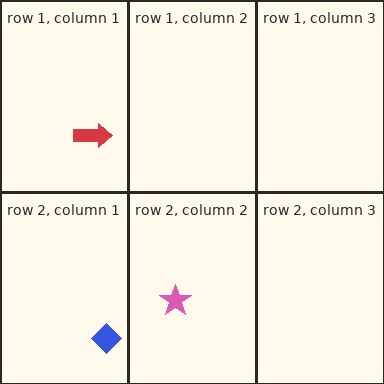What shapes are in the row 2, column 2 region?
The pink star.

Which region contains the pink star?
The row 2, column 2 region.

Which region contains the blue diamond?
The row 2, column 1 region.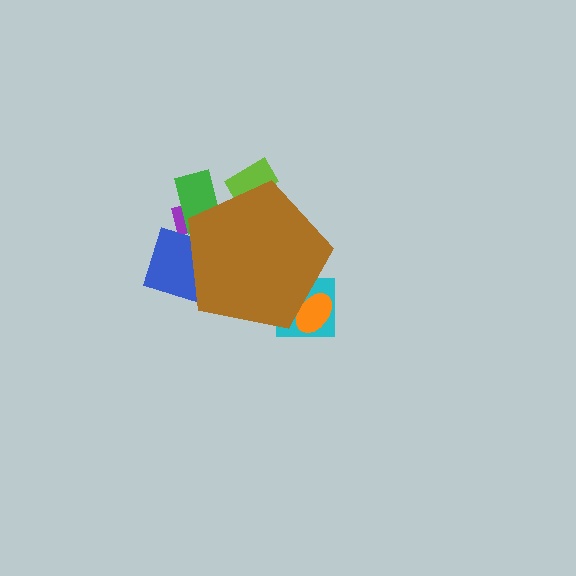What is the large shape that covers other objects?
A brown pentagon.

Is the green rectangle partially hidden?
Yes, the green rectangle is partially hidden behind the brown pentagon.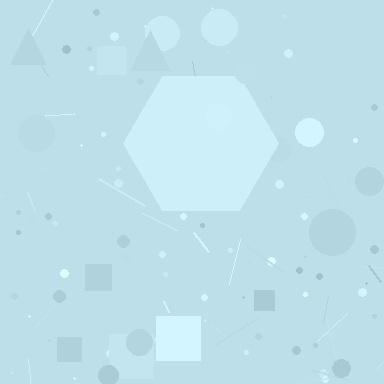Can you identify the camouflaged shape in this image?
The camouflaged shape is a hexagon.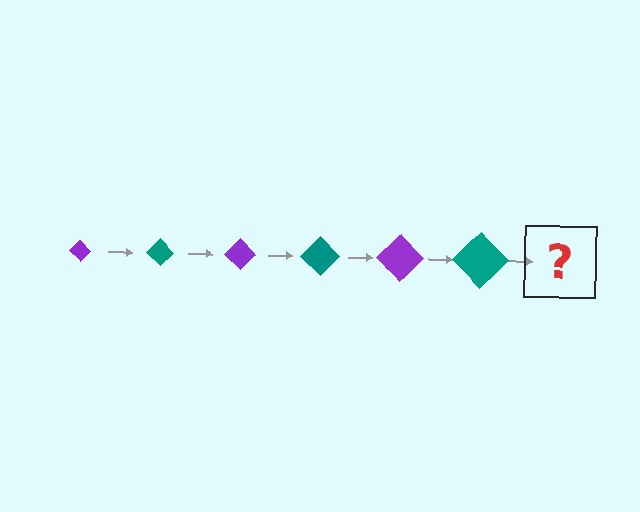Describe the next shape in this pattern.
It should be a purple diamond, larger than the previous one.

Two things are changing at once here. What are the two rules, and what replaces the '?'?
The two rules are that the diamond grows larger each step and the color cycles through purple and teal. The '?' should be a purple diamond, larger than the previous one.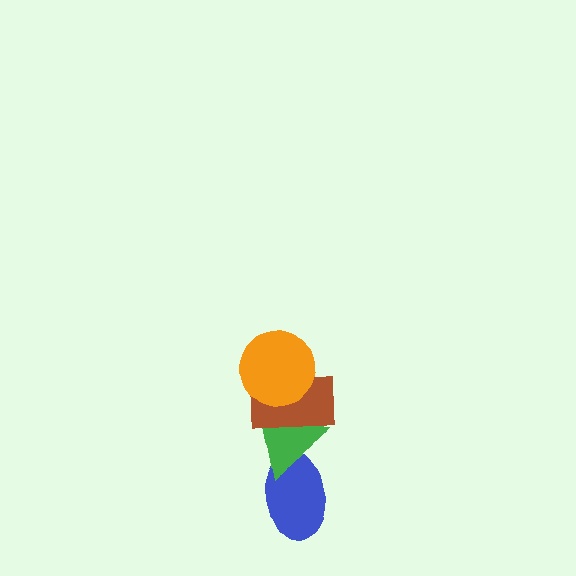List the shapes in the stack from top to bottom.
From top to bottom: the orange circle, the brown rectangle, the green triangle, the blue ellipse.